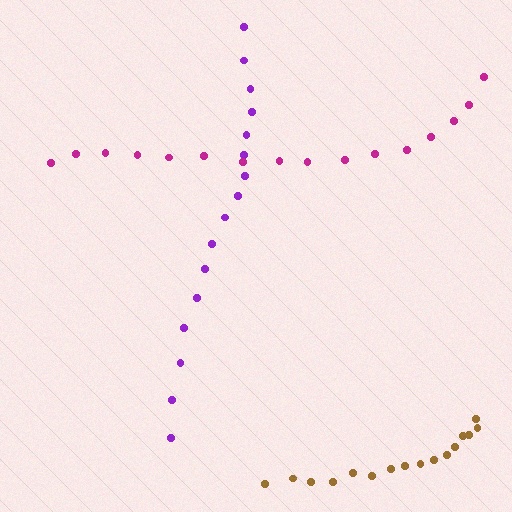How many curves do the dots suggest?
There are 3 distinct paths.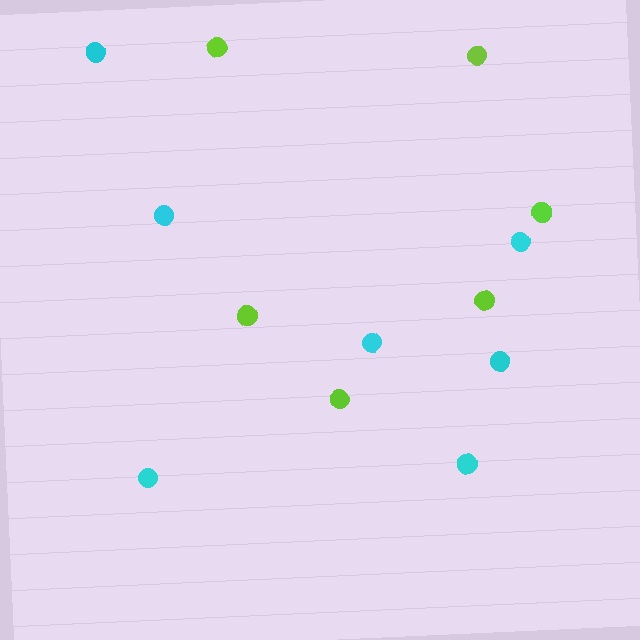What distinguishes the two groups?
There are 2 groups: one group of cyan circles (7) and one group of lime circles (6).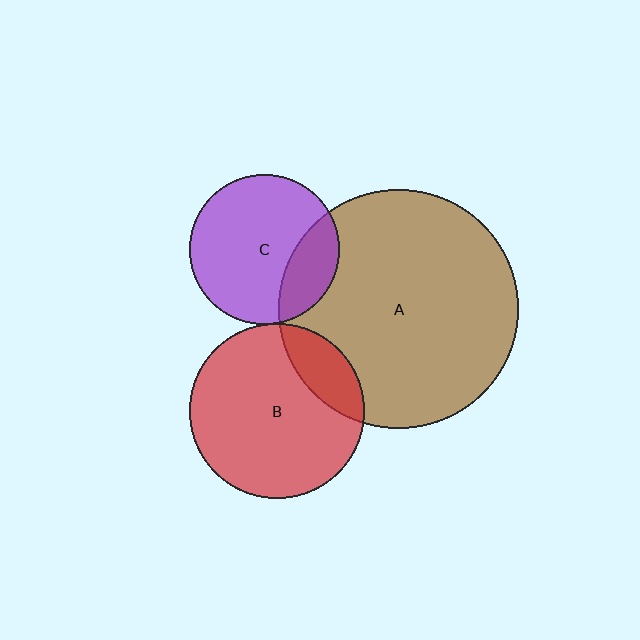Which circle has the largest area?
Circle A (brown).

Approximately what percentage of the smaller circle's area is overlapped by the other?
Approximately 5%.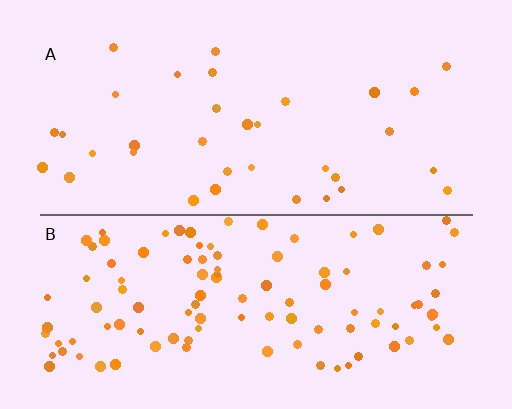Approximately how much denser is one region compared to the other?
Approximately 3.1× — region B over region A.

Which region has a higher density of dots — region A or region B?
B (the bottom).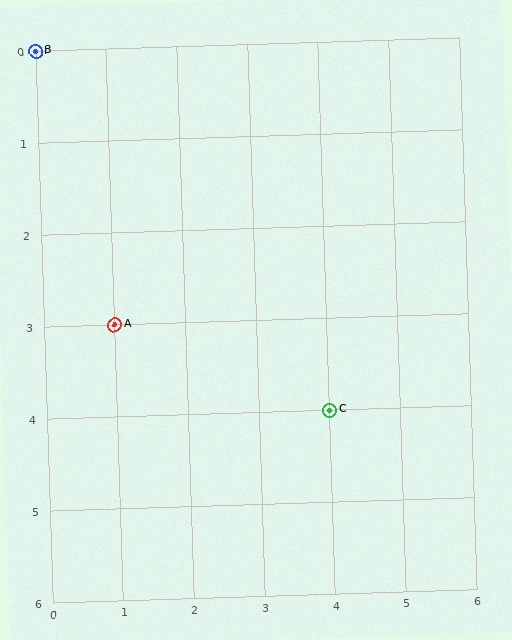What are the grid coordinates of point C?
Point C is at grid coordinates (4, 4).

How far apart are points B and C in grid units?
Points B and C are 4 columns and 4 rows apart (about 5.7 grid units diagonally).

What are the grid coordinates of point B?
Point B is at grid coordinates (0, 0).